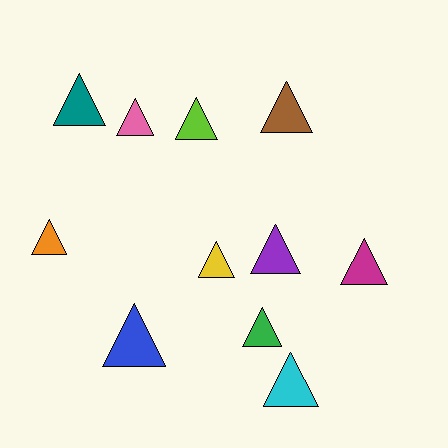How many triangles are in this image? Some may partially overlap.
There are 11 triangles.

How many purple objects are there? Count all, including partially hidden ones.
There is 1 purple object.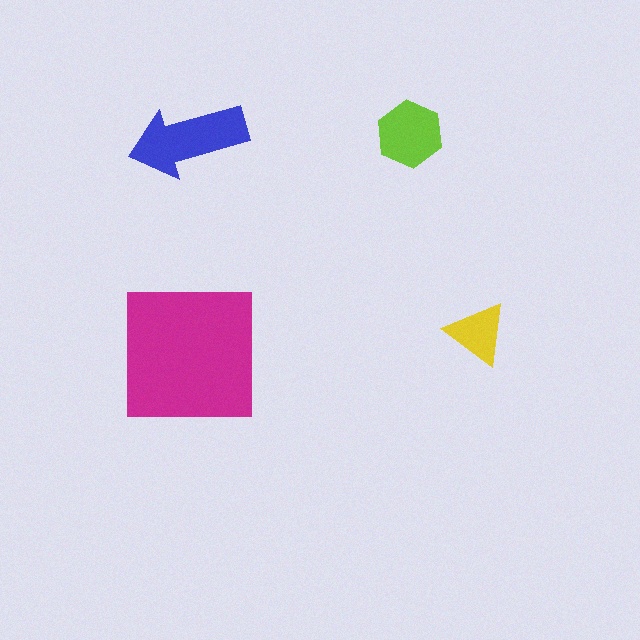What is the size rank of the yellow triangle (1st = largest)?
4th.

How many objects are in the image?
There are 4 objects in the image.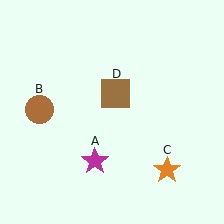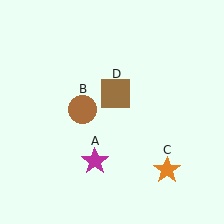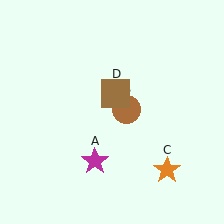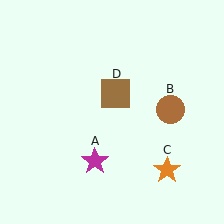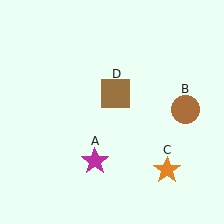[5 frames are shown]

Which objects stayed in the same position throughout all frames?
Magenta star (object A) and orange star (object C) and brown square (object D) remained stationary.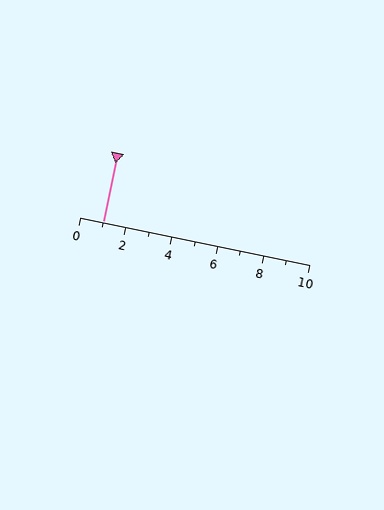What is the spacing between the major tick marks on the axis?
The major ticks are spaced 2 apart.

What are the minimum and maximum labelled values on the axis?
The axis runs from 0 to 10.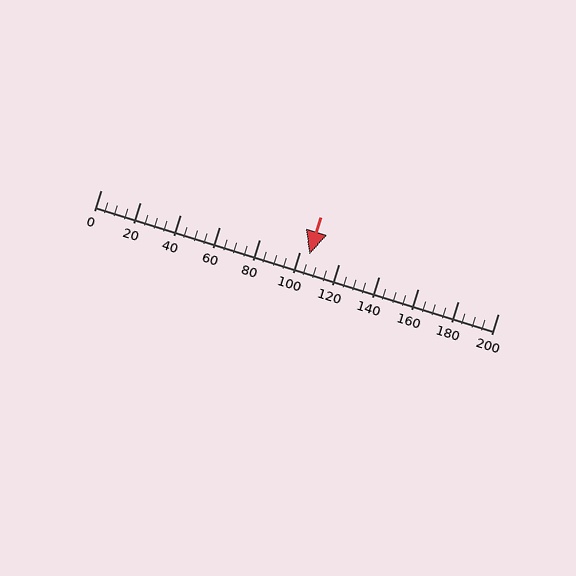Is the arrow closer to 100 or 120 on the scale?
The arrow is closer to 100.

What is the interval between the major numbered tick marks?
The major tick marks are spaced 20 units apart.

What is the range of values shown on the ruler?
The ruler shows values from 0 to 200.